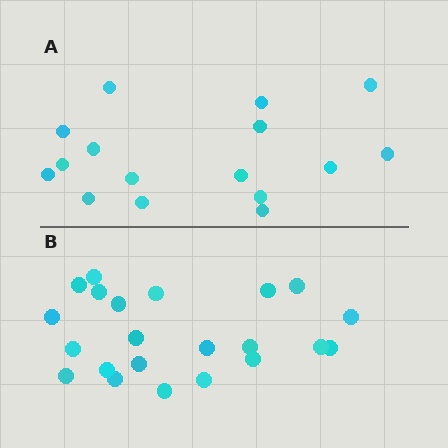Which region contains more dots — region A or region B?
Region B (the bottom region) has more dots.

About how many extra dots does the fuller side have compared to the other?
Region B has about 6 more dots than region A.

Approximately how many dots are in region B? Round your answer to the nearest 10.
About 20 dots. (The exact count is 22, which rounds to 20.)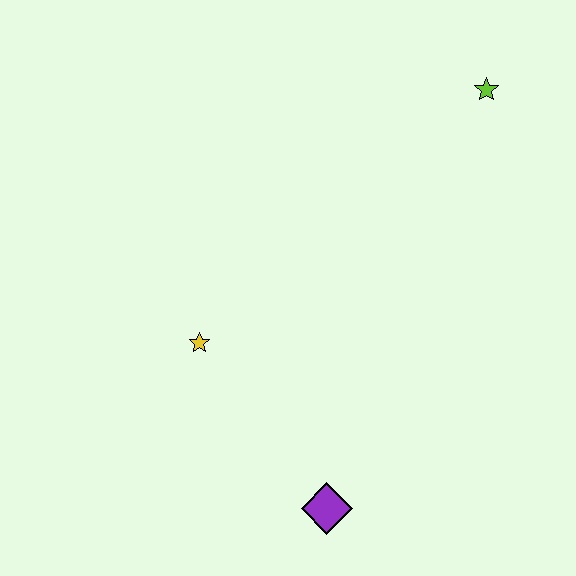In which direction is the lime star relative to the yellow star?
The lime star is to the right of the yellow star.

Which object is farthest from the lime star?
The purple diamond is farthest from the lime star.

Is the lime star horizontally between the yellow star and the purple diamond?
No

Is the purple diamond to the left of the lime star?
Yes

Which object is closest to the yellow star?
The purple diamond is closest to the yellow star.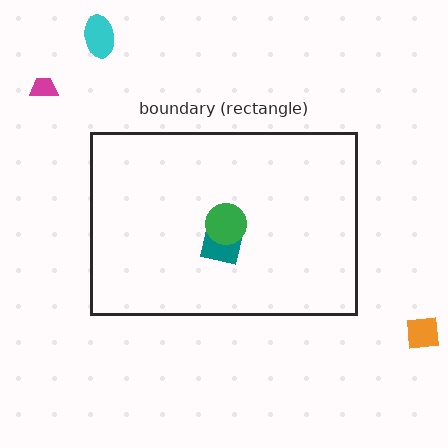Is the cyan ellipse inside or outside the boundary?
Outside.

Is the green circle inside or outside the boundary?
Inside.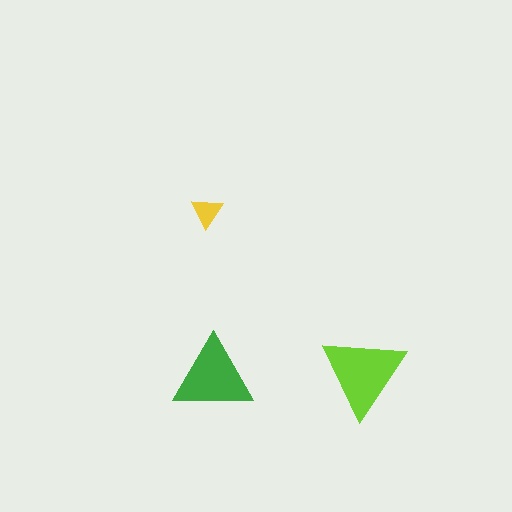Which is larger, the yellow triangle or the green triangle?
The green one.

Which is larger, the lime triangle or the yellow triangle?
The lime one.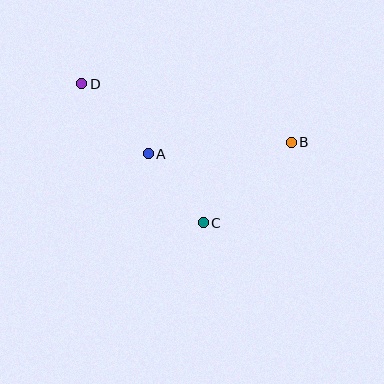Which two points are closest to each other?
Points A and C are closest to each other.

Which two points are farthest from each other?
Points B and D are farthest from each other.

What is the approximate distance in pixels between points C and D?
The distance between C and D is approximately 184 pixels.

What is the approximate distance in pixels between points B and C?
The distance between B and C is approximately 119 pixels.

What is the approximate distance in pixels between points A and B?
The distance between A and B is approximately 143 pixels.